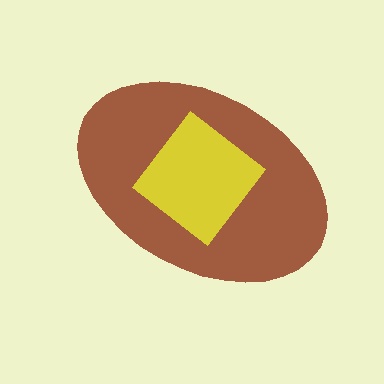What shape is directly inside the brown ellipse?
The yellow diamond.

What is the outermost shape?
The brown ellipse.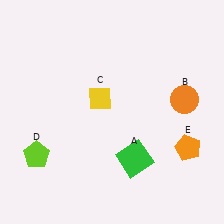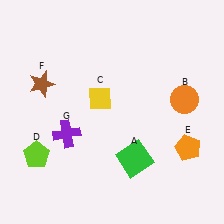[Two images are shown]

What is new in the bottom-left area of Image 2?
A purple cross (G) was added in the bottom-left area of Image 2.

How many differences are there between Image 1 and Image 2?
There are 2 differences between the two images.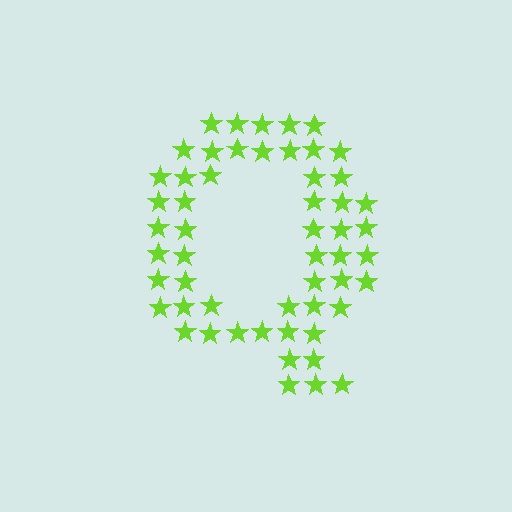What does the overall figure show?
The overall figure shows the letter Q.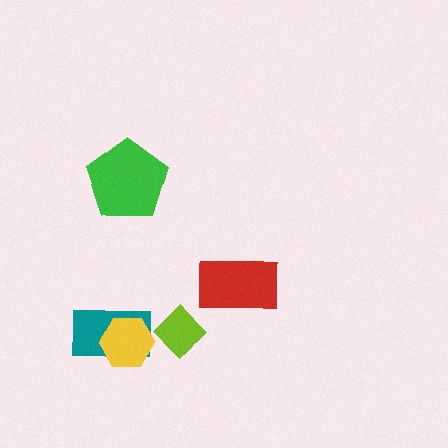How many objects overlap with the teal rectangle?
1 object overlaps with the teal rectangle.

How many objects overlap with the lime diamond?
0 objects overlap with the lime diamond.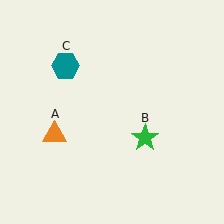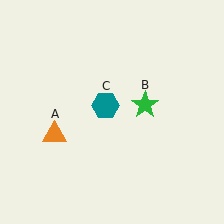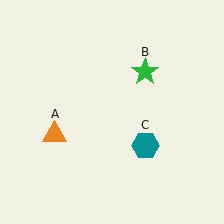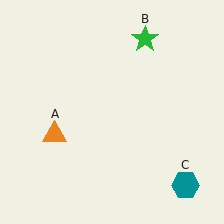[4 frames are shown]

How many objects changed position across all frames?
2 objects changed position: green star (object B), teal hexagon (object C).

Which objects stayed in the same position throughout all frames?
Orange triangle (object A) remained stationary.